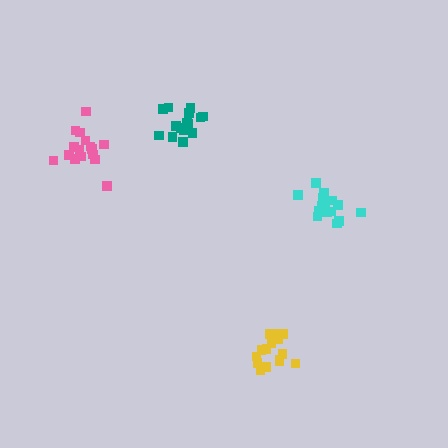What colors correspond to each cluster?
The clusters are colored: yellow, pink, teal, cyan.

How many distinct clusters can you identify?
There are 4 distinct clusters.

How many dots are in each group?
Group 1: 15 dots, Group 2: 16 dots, Group 3: 15 dots, Group 4: 16 dots (62 total).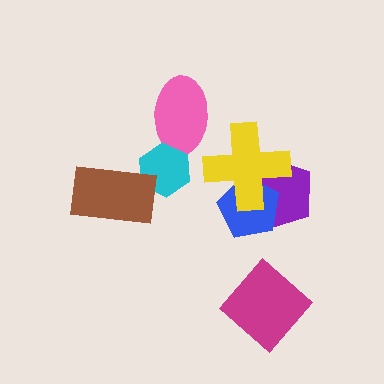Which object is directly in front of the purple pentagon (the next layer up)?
The blue pentagon is directly in front of the purple pentagon.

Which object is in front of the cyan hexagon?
The brown rectangle is in front of the cyan hexagon.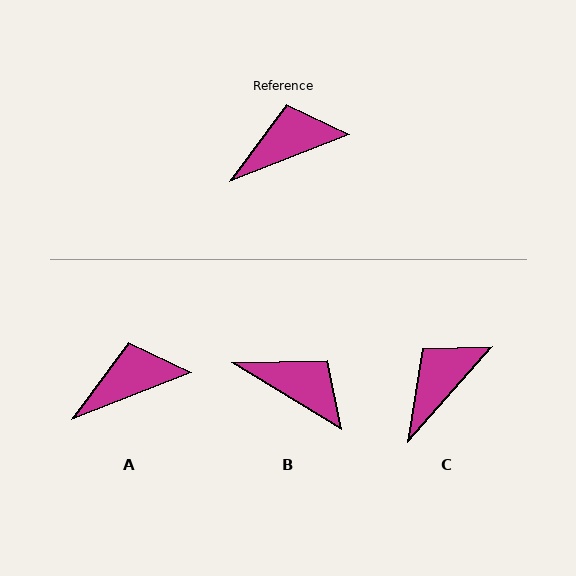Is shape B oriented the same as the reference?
No, it is off by about 52 degrees.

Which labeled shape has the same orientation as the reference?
A.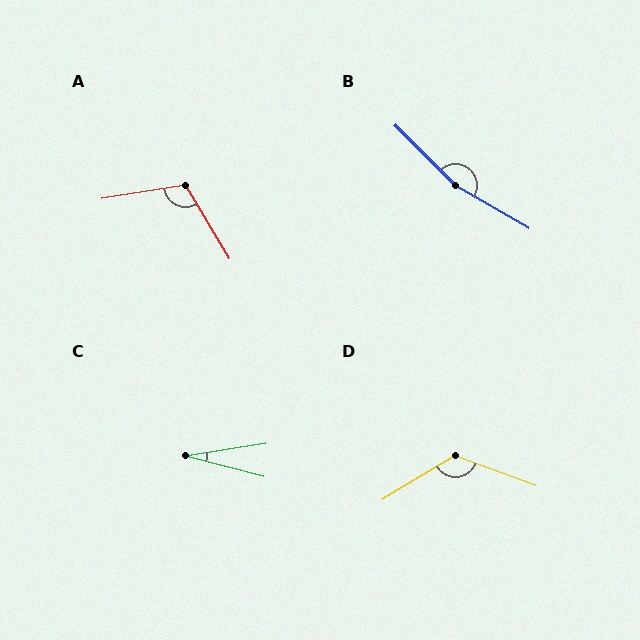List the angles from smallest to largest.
C (24°), A (112°), D (129°), B (165°).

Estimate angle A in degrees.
Approximately 112 degrees.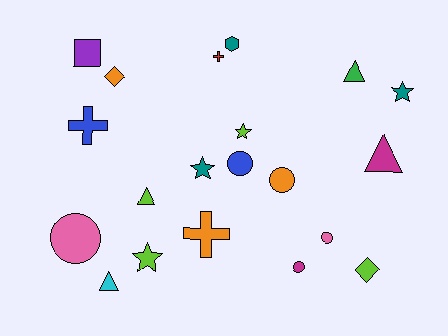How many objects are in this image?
There are 20 objects.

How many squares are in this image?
There is 1 square.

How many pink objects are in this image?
There are 2 pink objects.